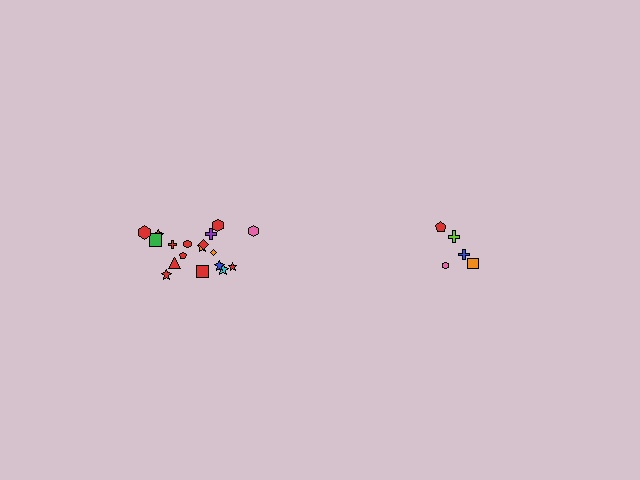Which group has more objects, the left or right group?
The left group.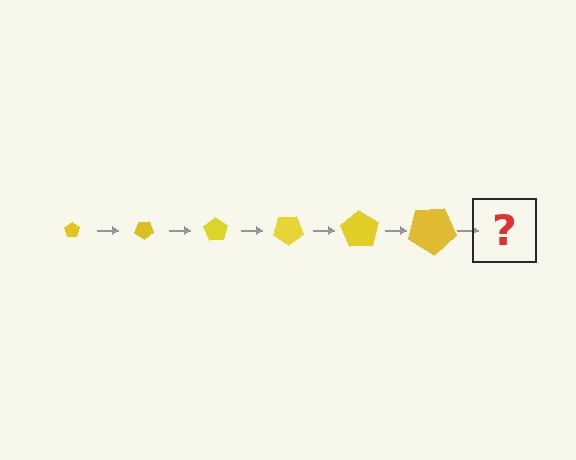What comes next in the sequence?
The next element should be a pentagon, larger than the previous one and rotated 210 degrees from the start.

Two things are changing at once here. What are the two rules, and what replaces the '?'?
The two rules are that the pentagon grows larger each step and it rotates 35 degrees each step. The '?' should be a pentagon, larger than the previous one and rotated 210 degrees from the start.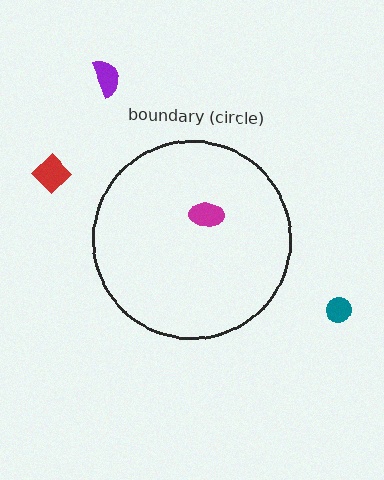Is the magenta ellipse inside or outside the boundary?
Inside.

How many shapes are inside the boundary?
1 inside, 3 outside.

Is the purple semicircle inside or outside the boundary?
Outside.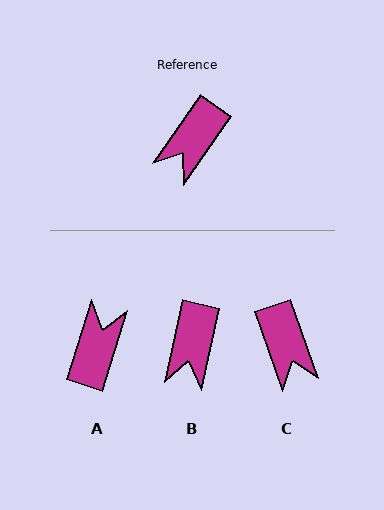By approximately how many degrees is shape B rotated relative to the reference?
Approximately 22 degrees counter-clockwise.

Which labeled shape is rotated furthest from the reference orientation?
A, about 162 degrees away.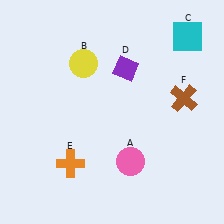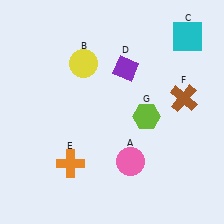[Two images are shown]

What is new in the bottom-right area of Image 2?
A lime hexagon (G) was added in the bottom-right area of Image 2.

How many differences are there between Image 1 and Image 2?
There is 1 difference between the two images.